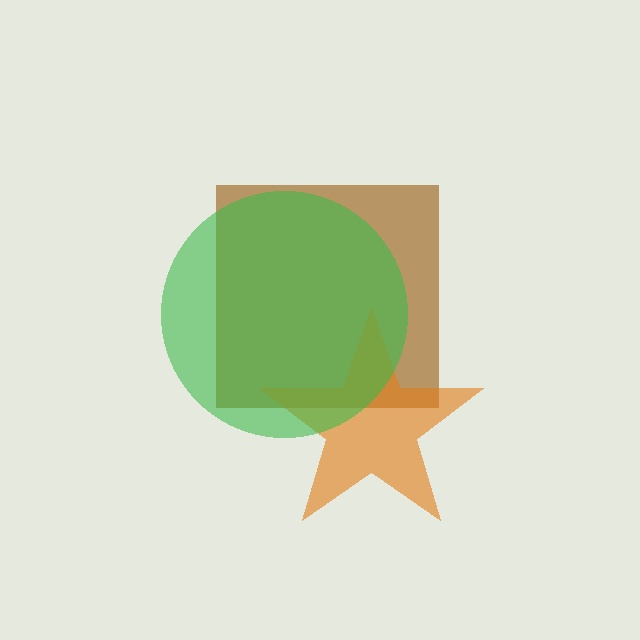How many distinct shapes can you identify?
There are 3 distinct shapes: a brown square, an orange star, a green circle.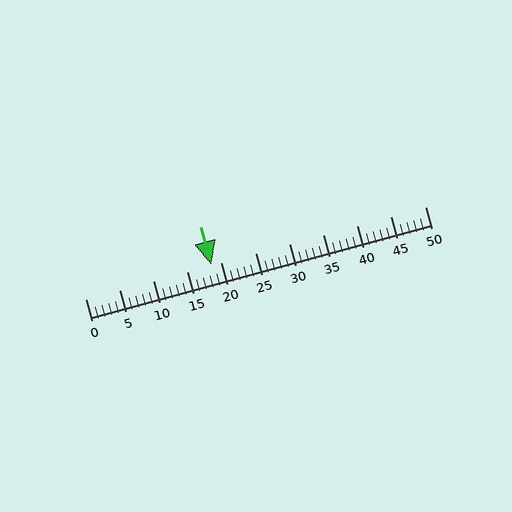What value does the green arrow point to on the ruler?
The green arrow points to approximately 19.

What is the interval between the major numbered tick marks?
The major tick marks are spaced 5 units apart.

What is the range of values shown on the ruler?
The ruler shows values from 0 to 50.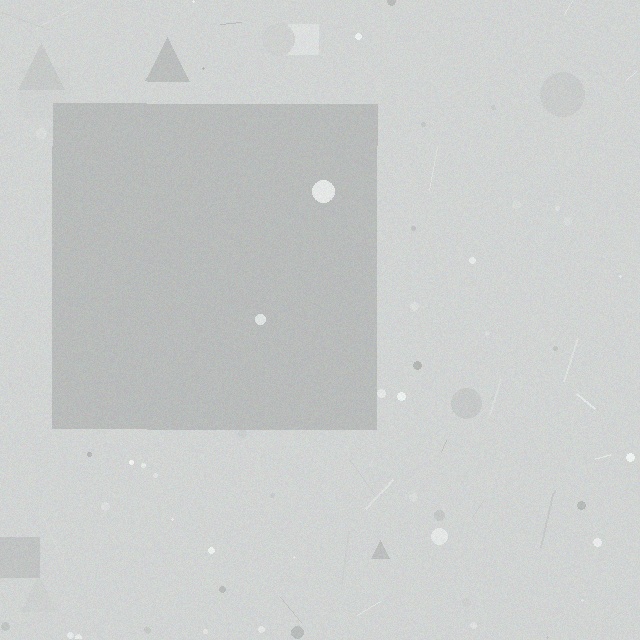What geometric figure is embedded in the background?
A square is embedded in the background.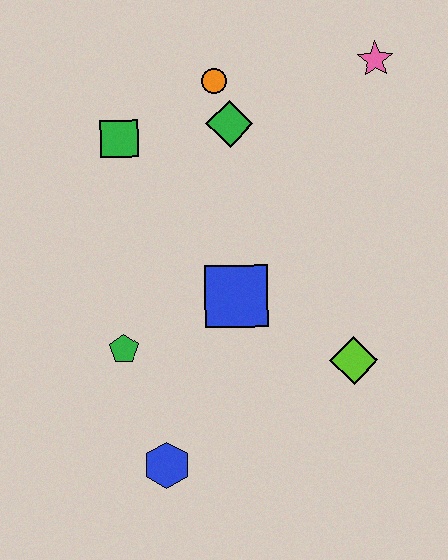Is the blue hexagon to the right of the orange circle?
No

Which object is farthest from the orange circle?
The blue hexagon is farthest from the orange circle.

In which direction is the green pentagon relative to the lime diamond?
The green pentagon is to the left of the lime diamond.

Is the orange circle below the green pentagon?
No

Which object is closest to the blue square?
The green pentagon is closest to the blue square.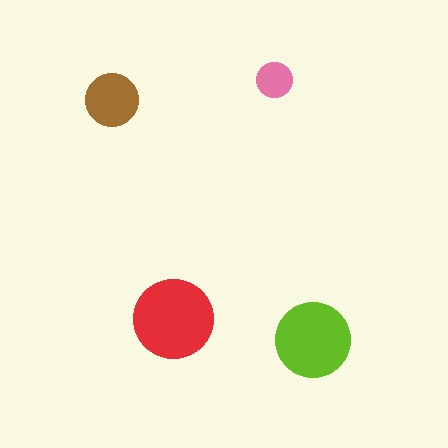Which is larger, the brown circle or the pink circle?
The brown one.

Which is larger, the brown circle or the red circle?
The red one.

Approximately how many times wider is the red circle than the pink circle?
About 2 times wider.